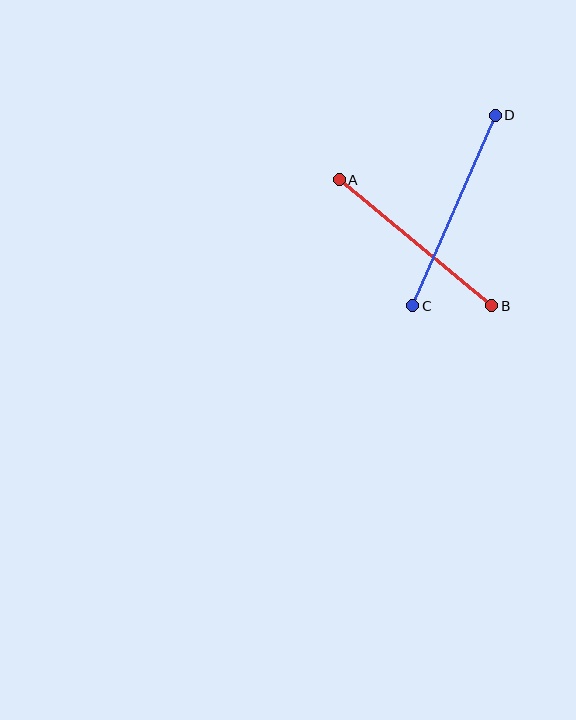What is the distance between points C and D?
The distance is approximately 208 pixels.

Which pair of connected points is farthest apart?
Points C and D are farthest apart.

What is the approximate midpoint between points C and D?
The midpoint is at approximately (454, 211) pixels.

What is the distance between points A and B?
The distance is approximately 198 pixels.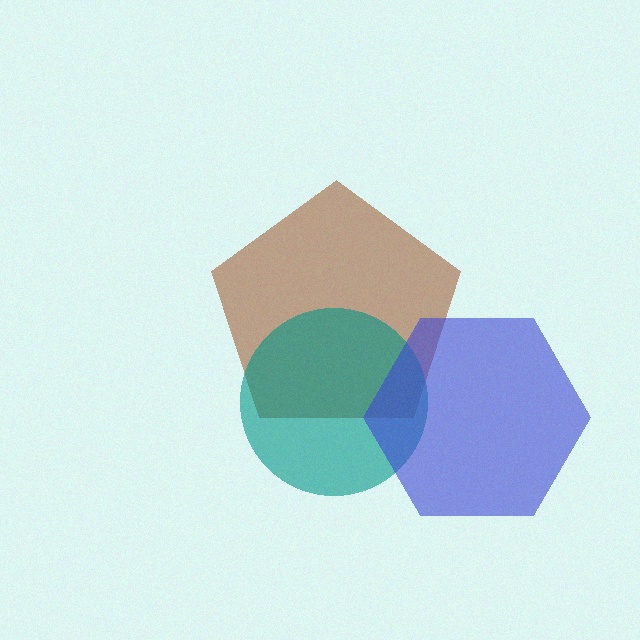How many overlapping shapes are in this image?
There are 3 overlapping shapes in the image.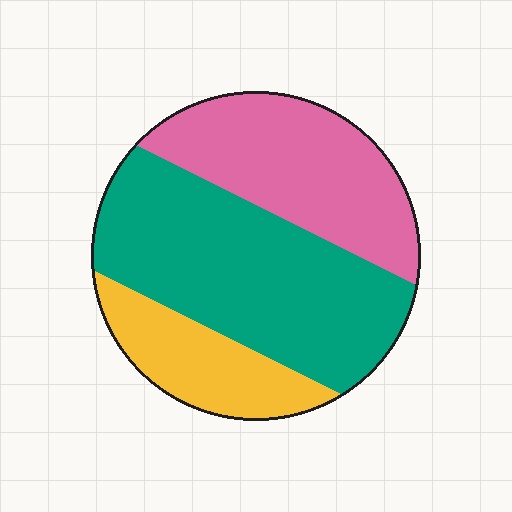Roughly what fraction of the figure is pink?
Pink covers around 35% of the figure.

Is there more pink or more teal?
Teal.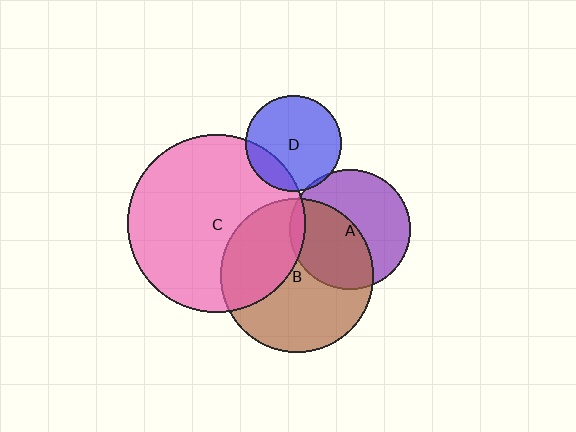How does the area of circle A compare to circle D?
Approximately 1.6 times.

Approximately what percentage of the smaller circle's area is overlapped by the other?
Approximately 50%.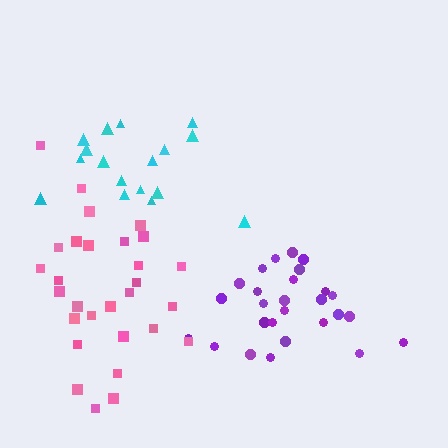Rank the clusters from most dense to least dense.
purple, pink, cyan.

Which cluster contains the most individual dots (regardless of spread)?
Pink (29).